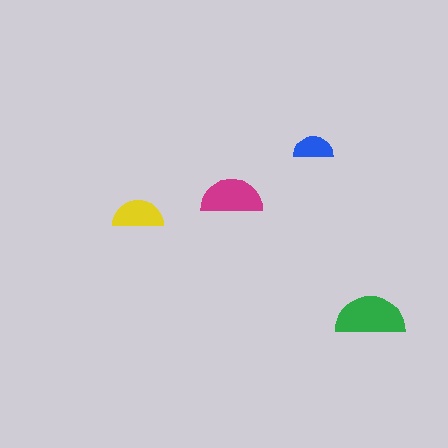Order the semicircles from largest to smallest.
the green one, the magenta one, the yellow one, the blue one.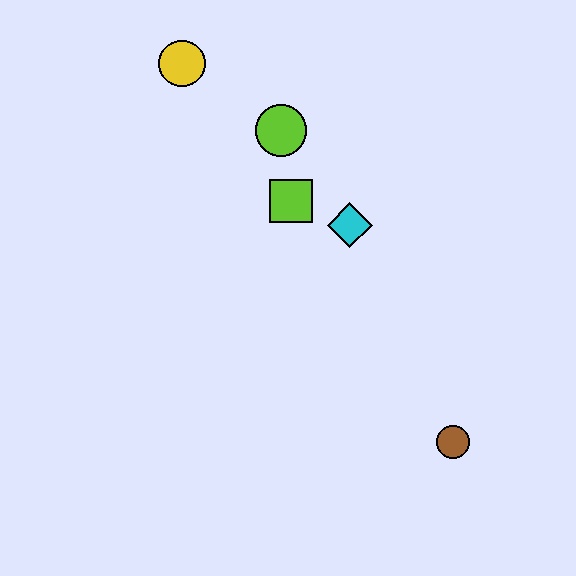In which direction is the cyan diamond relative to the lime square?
The cyan diamond is to the right of the lime square.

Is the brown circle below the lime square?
Yes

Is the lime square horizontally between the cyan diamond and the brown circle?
No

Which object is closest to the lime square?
The cyan diamond is closest to the lime square.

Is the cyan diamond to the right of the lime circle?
Yes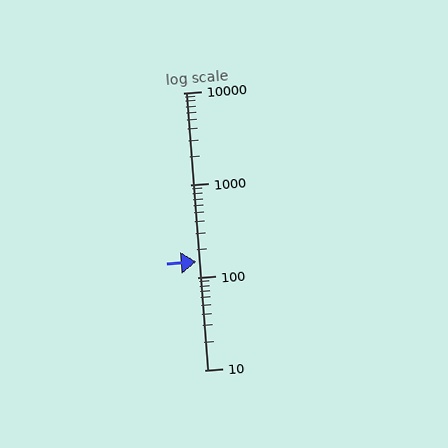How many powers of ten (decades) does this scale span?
The scale spans 3 decades, from 10 to 10000.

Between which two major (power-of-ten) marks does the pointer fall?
The pointer is between 100 and 1000.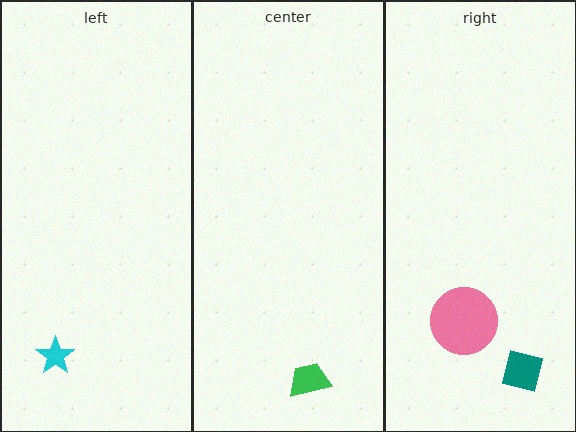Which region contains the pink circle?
The right region.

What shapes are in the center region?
The green trapezoid.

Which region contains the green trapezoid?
The center region.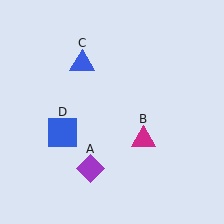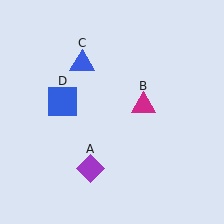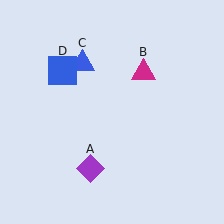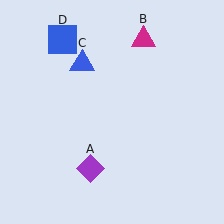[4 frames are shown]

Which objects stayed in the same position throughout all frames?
Purple diamond (object A) and blue triangle (object C) remained stationary.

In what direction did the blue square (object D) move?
The blue square (object D) moved up.